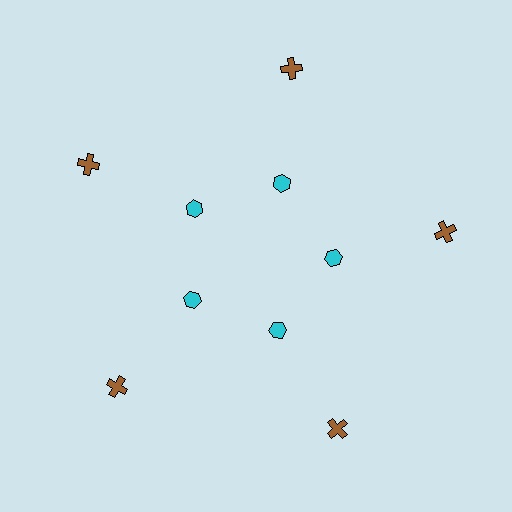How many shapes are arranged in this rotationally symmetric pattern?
There are 10 shapes, arranged in 5 groups of 2.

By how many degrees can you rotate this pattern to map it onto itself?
The pattern maps onto itself every 72 degrees of rotation.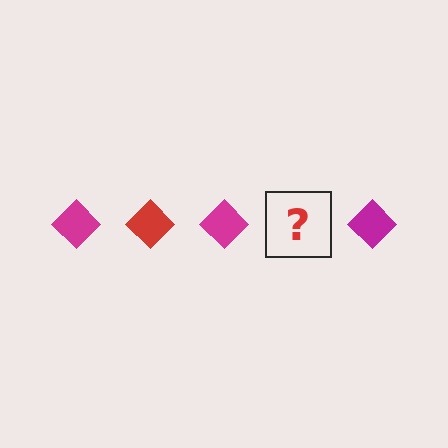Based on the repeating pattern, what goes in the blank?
The blank should be a red diamond.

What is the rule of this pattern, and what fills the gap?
The rule is that the pattern cycles through magenta, red diamonds. The gap should be filled with a red diamond.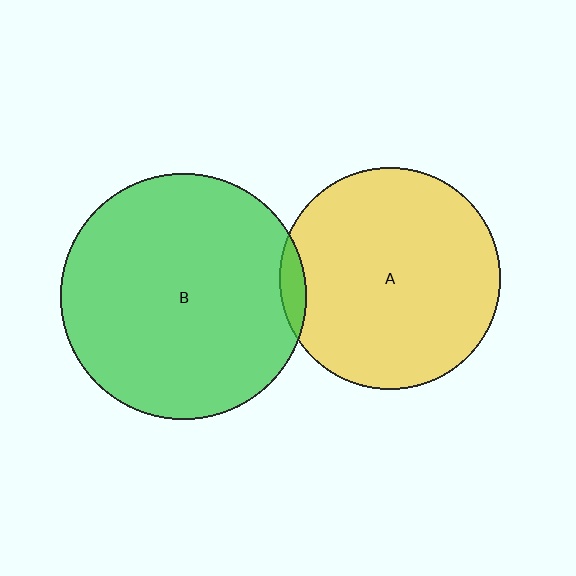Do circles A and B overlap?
Yes.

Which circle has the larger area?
Circle B (green).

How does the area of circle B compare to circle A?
Approximately 1.2 times.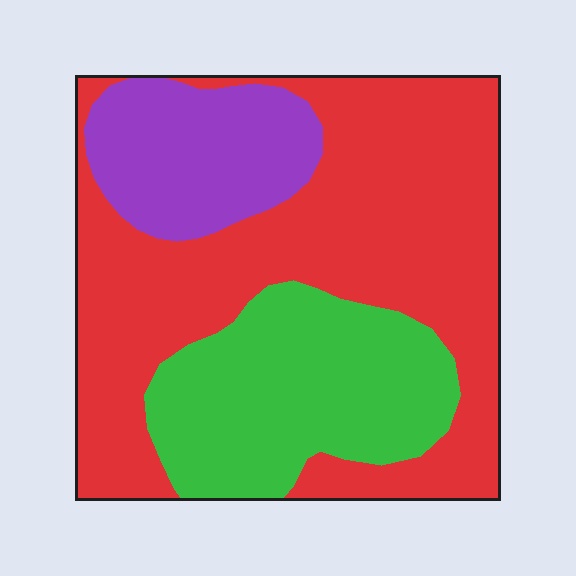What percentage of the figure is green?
Green covers 27% of the figure.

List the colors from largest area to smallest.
From largest to smallest: red, green, purple.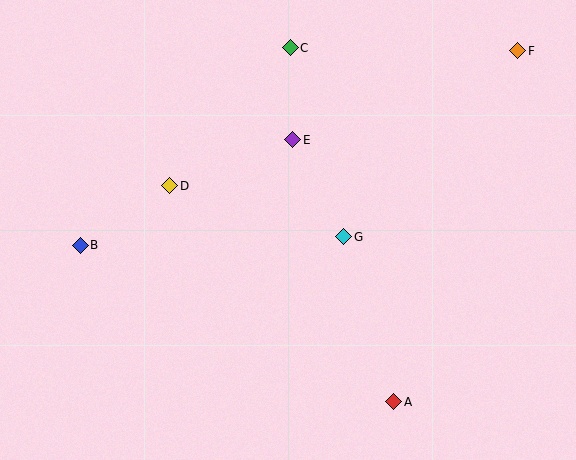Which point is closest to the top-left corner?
Point D is closest to the top-left corner.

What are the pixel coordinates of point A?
Point A is at (394, 402).